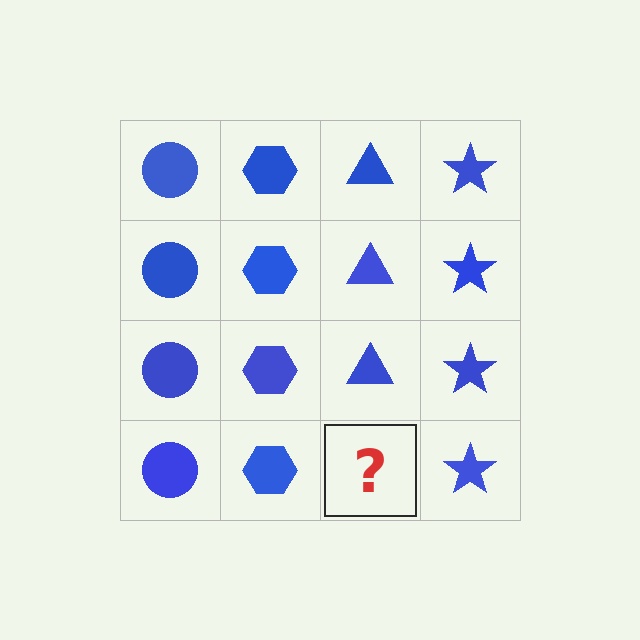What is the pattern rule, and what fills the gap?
The rule is that each column has a consistent shape. The gap should be filled with a blue triangle.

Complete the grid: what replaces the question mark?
The question mark should be replaced with a blue triangle.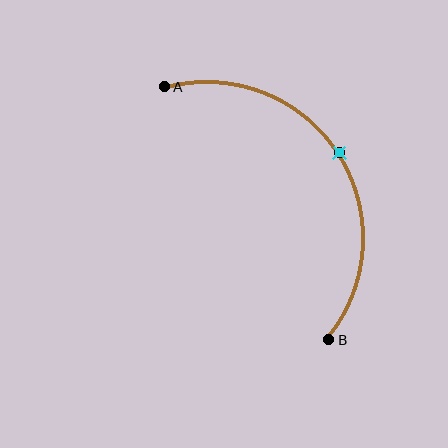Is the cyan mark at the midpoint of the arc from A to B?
Yes. The cyan mark lies on the arc at equal arc-length from both A and B — it is the arc midpoint.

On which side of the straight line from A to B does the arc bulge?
The arc bulges to the right of the straight line connecting A and B.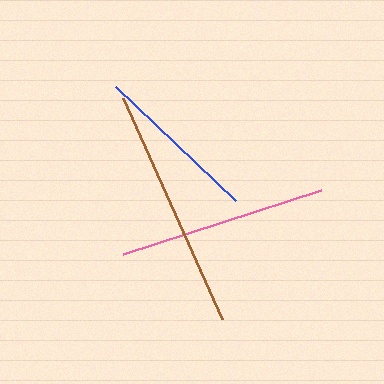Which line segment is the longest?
The brown line is the longest at approximately 242 pixels.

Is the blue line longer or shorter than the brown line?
The brown line is longer than the blue line.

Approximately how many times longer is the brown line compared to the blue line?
The brown line is approximately 1.5 times the length of the blue line.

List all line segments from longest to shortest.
From longest to shortest: brown, pink, blue.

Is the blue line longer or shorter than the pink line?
The pink line is longer than the blue line.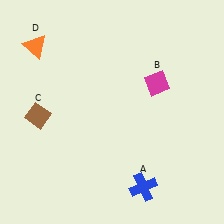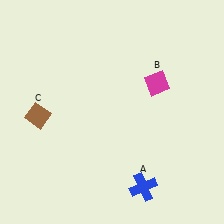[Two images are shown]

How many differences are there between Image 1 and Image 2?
There is 1 difference between the two images.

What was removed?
The orange triangle (D) was removed in Image 2.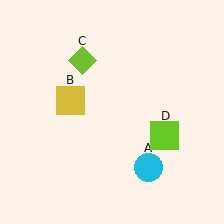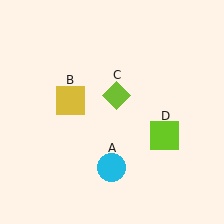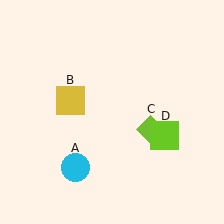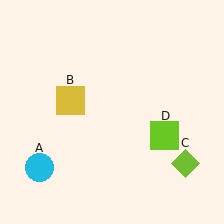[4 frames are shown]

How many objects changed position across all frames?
2 objects changed position: cyan circle (object A), lime diamond (object C).